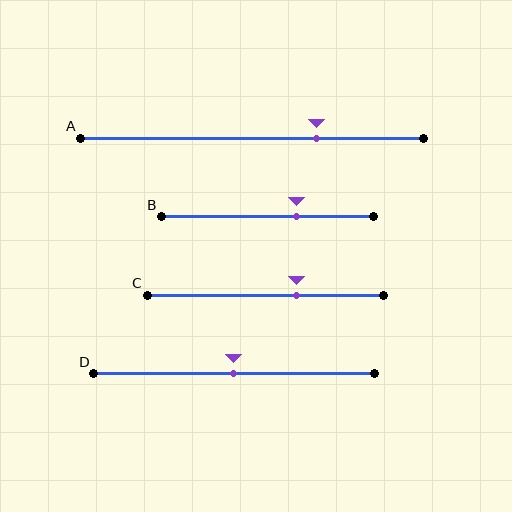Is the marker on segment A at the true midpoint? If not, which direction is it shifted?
No, the marker on segment A is shifted to the right by about 19% of the segment length.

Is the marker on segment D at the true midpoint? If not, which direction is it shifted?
Yes, the marker on segment D is at the true midpoint.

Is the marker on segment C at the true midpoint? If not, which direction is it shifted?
No, the marker on segment C is shifted to the right by about 13% of the segment length.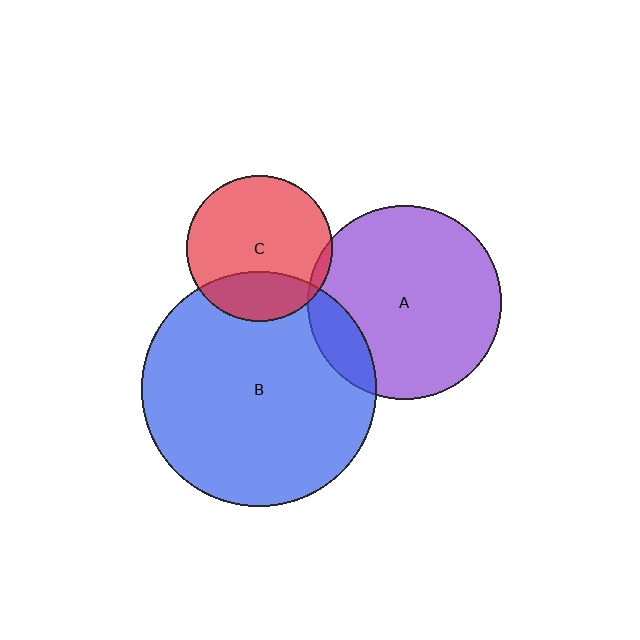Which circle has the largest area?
Circle B (blue).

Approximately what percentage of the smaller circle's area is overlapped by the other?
Approximately 25%.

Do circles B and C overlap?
Yes.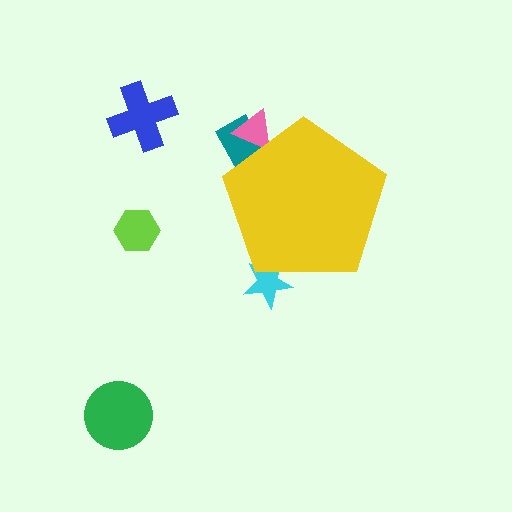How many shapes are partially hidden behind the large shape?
3 shapes are partially hidden.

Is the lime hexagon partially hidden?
No, the lime hexagon is fully visible.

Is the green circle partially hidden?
No, the green circle is fully visible.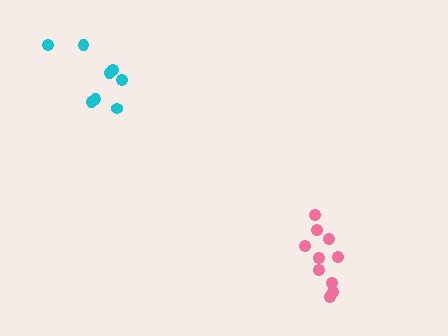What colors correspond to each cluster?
The clusters are colored: cyan, pink.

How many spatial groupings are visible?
There are 2 spatial groupings.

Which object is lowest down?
The pink cluster is bottommost.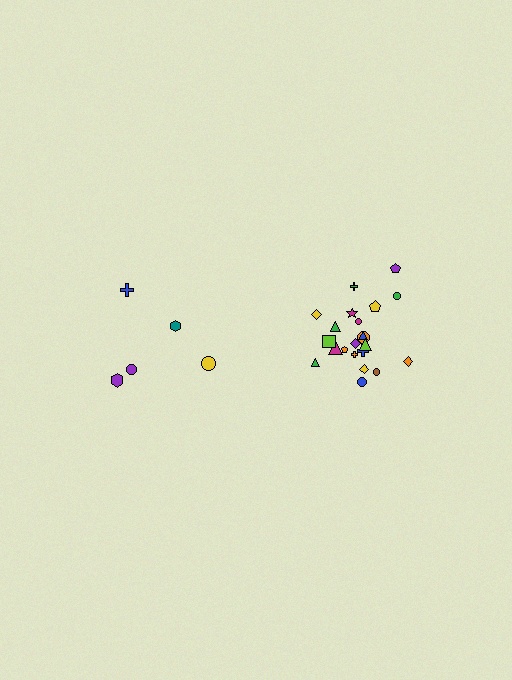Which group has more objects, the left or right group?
The right group.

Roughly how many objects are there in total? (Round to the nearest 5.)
Roughly 25 objects in total.